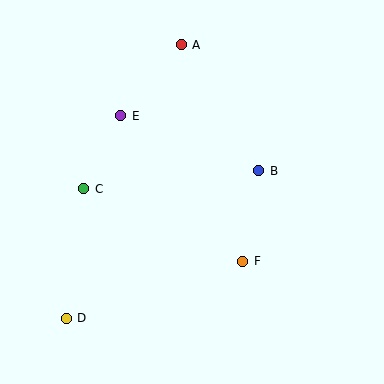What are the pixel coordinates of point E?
Point E is at (121, 116).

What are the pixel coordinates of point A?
Point A is at (181, 45).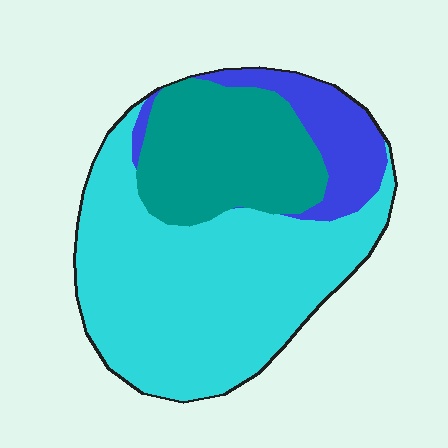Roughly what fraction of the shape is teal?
Teal takes up about one quarter (1/4) of the shape.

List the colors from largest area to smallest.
From largest to smallest: cyan, teal, blue.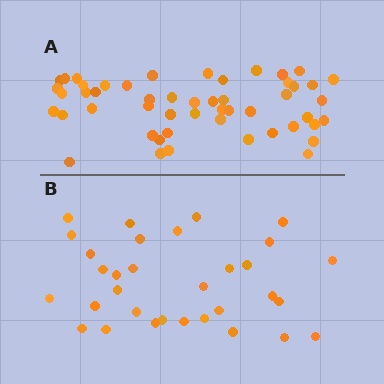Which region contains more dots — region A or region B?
Region A (the top region) has more dots.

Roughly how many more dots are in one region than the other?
Region A has approximately 20 more dots than region B.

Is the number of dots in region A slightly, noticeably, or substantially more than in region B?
Region A has substantially more. The ratio is roughly 1.6 to 1.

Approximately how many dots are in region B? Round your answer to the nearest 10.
About 30 dots. (The exact count is 32, which rounds to 30.)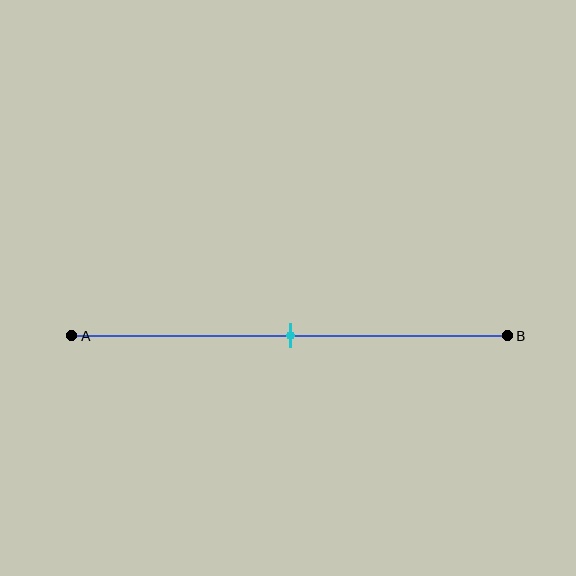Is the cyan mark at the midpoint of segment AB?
Yes, the mark is approximately at the midpoint.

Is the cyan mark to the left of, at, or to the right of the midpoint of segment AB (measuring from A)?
The cyan mark is approximately at the midpoint of segment AB.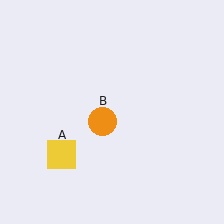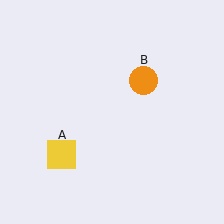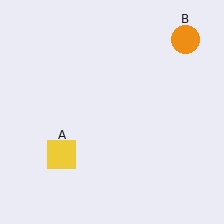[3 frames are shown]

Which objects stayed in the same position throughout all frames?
Yellow square (object A) remained stationary.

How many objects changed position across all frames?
1 object changed position: orange circle (object B).